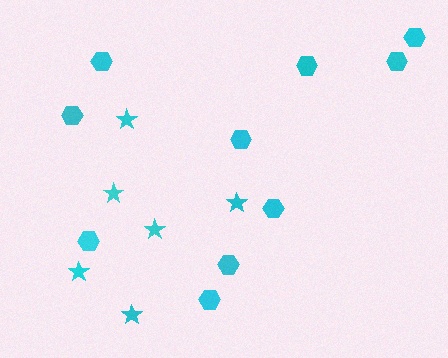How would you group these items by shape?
There are 2 groups: one group of stars (6) and one group of hexagons (10).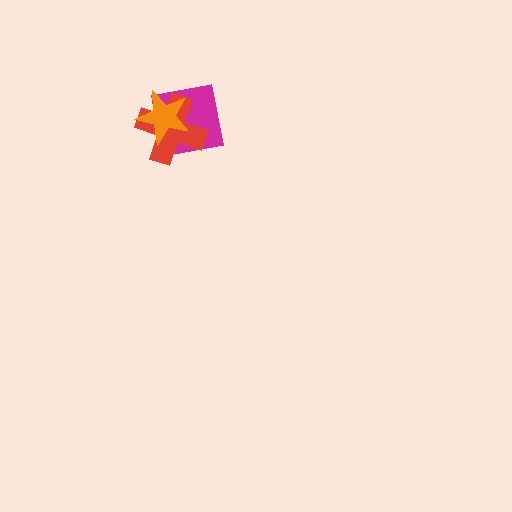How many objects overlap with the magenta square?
2 objects overlap with the magenta square.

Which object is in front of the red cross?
The orange star is in front of the red cross.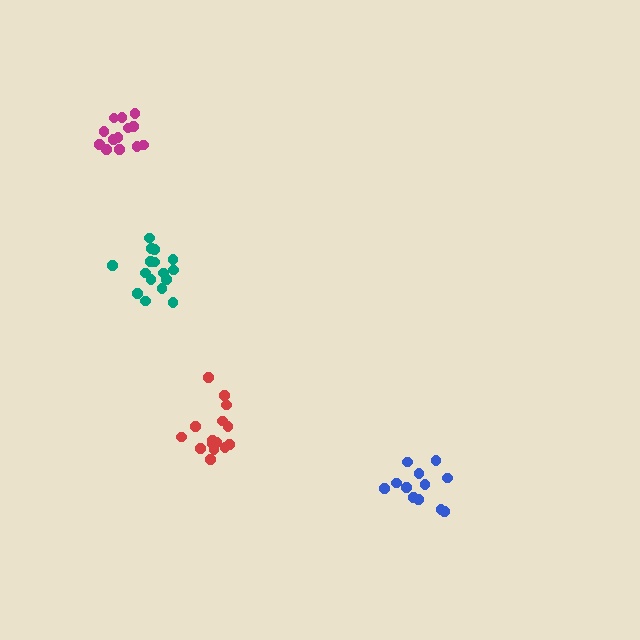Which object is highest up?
The magenta cluster is topmost.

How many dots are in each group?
Group 1: 15 dots, Group 2: 16 dots, Group 3: 13 dots, Group 4: 12 dots (56 total).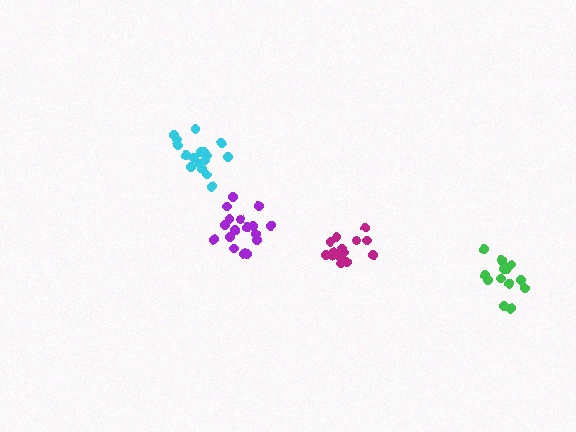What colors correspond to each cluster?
The clusters are colored: green, magenta, purple, cyan.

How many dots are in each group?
Group 1: 14 dots, Group 2: 15 dots, Group 3: 17 dots, Group 4: 17 dots (63 total).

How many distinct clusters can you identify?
There are 4 distinct clusters.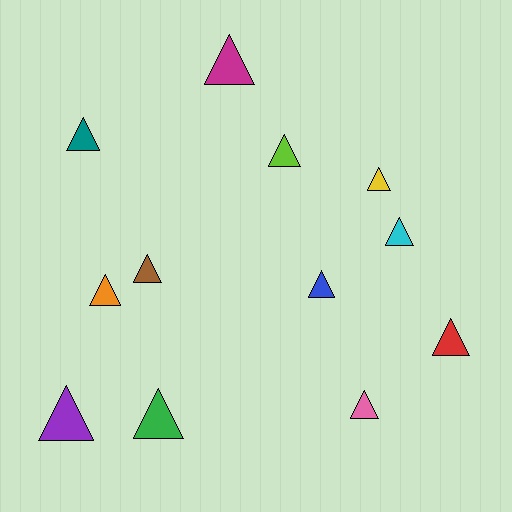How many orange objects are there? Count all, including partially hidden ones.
There is 1 orange object.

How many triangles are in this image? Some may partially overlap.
There are 12 triangles.